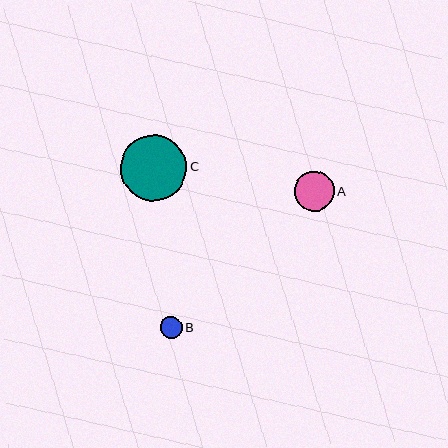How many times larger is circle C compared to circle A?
Circle C is approximately 1.6 times the size of circle A.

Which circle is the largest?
Circle C is the largest with a size of approximately 66 pixels.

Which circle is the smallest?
Circle B is the smallest with a size of approximately 22 pixels.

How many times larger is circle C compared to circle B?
Circle C is approximately 3.0 times the size of circle B.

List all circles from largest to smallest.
From largest to smallest: C, A, B.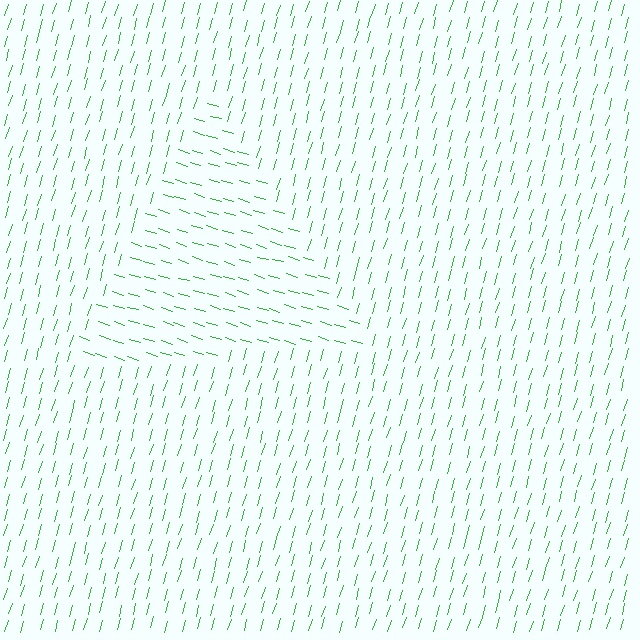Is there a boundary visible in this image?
Yes, there is a texture boundary formed by a change in line orientation.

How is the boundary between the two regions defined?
The boundary is defined purely by a change in line orientation (approximately 90 degrees difference). All lines are the same color and thickness.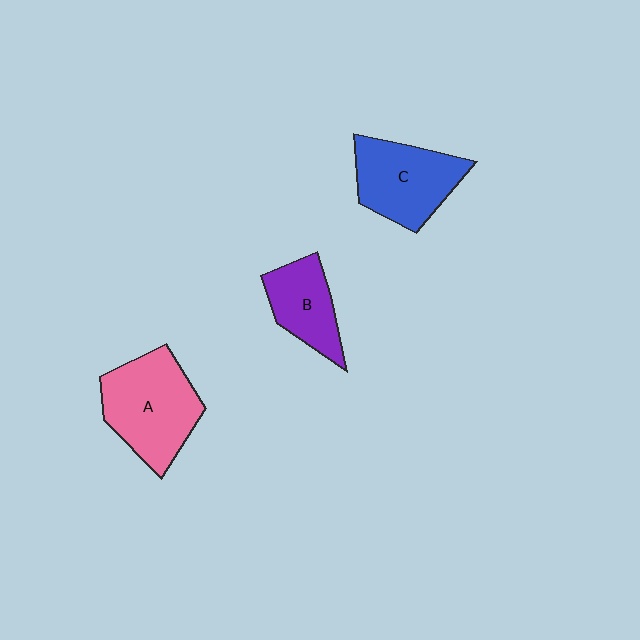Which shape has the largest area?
Shape A (pink).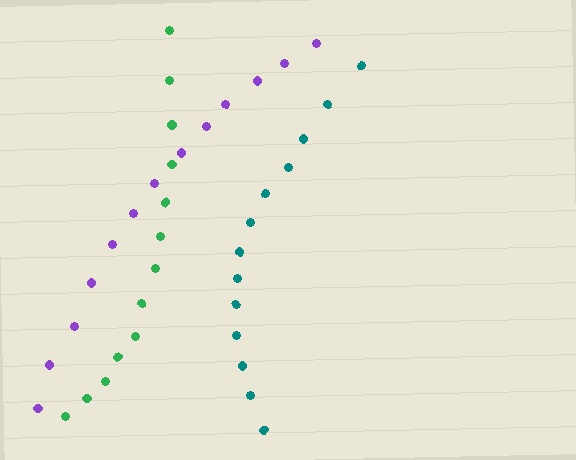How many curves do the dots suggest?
There are 3 distinct paths.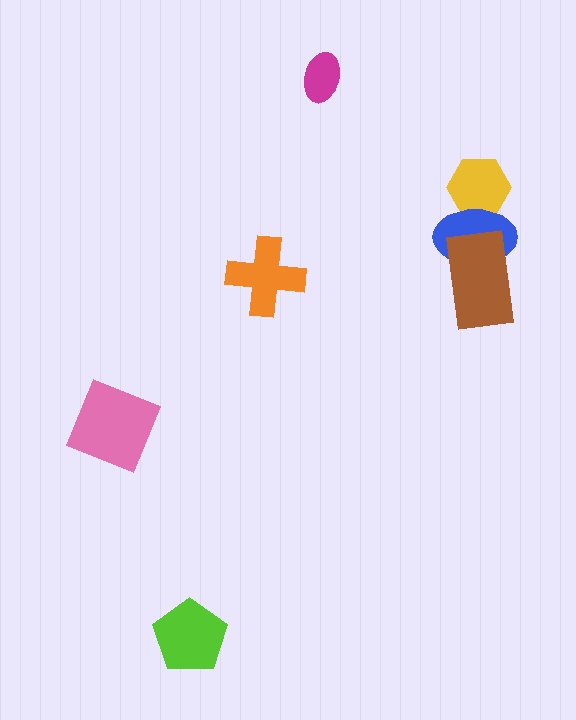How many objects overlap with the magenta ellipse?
0 objects overlap with the magenta ellipse.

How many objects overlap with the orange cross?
0 objects overlap with the orange cross.